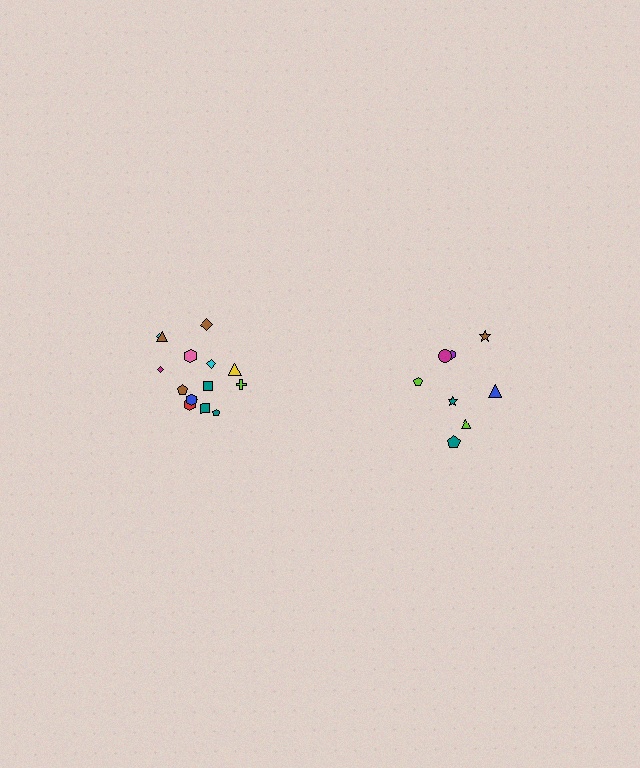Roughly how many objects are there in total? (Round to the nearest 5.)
Roughly 25 objects in total.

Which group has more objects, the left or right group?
The left group.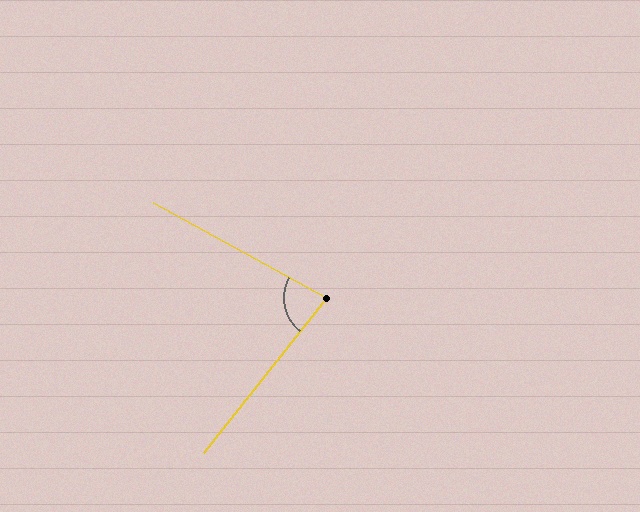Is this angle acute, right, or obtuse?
It is acute.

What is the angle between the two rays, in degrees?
Approximately 81 degrees.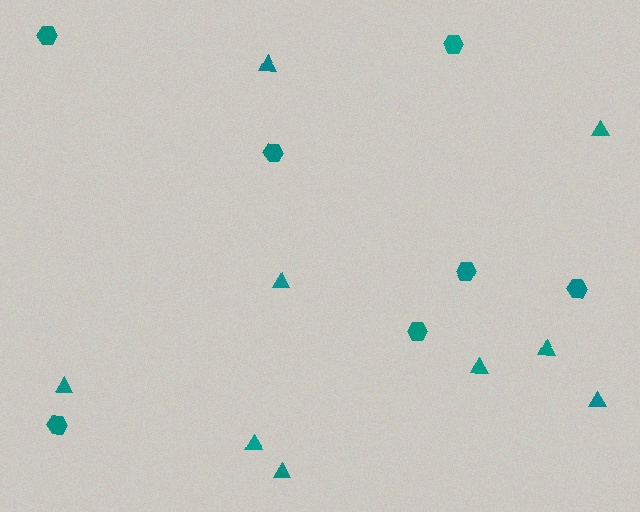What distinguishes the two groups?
There are 2 groups: one group of triangles (9) and one group of hexagons (7).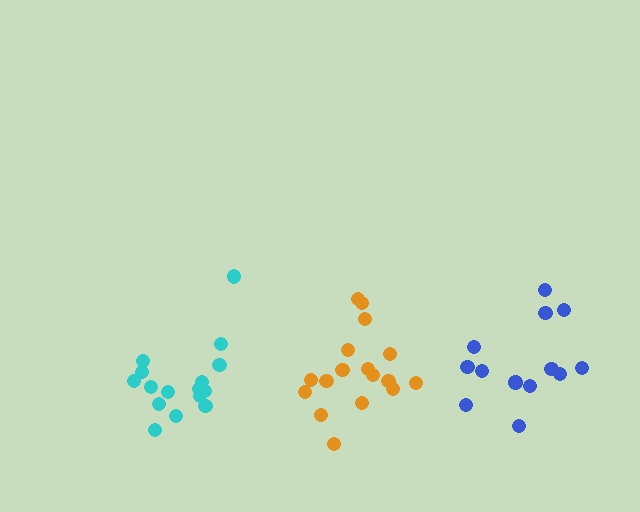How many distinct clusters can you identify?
There are 3 distinct clusters.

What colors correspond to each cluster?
The clusters are colored: cyan, blue, orange.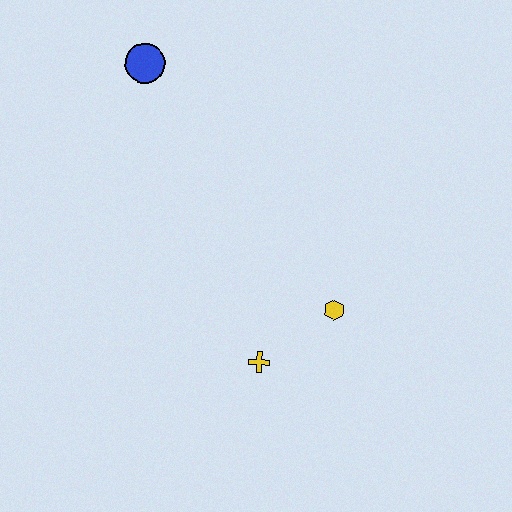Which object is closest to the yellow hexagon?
The yellow cross is closest to the yellow hexagon.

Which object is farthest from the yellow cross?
The blue circle is farthest from the yellow cross.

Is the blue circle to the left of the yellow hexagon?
Yes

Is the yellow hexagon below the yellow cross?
No